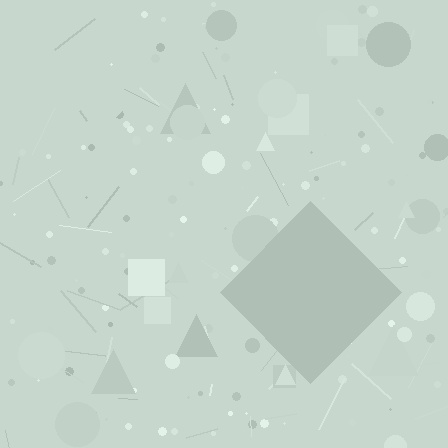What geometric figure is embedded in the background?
A diamond is embedded in the background.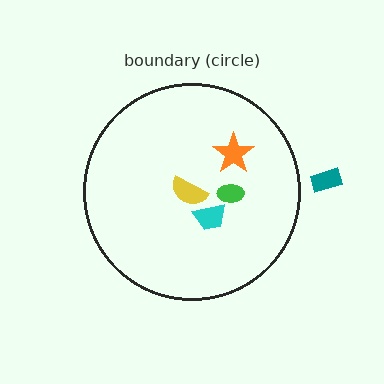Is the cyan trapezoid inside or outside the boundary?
Inside.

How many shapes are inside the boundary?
4 inside, 1 outside.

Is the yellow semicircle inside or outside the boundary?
Inside.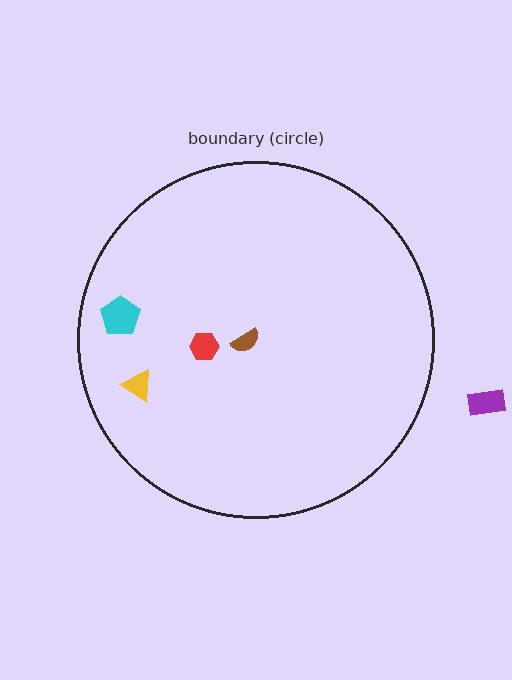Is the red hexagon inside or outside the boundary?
Inside.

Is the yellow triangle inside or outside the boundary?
Inside.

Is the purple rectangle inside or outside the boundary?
Outside.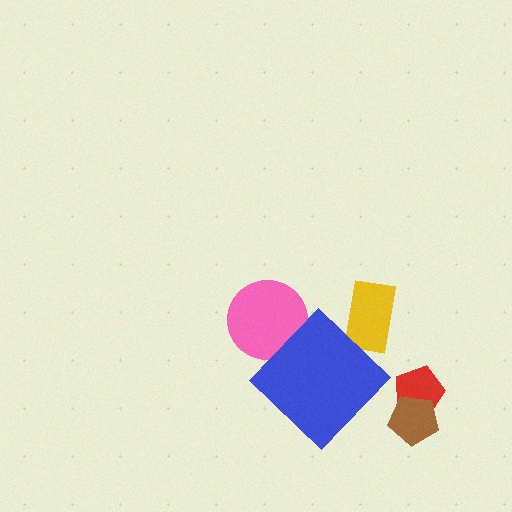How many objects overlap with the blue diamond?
1 object overlaps with the blue diamond.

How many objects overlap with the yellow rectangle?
0 objects overlap with the yellow rectangle.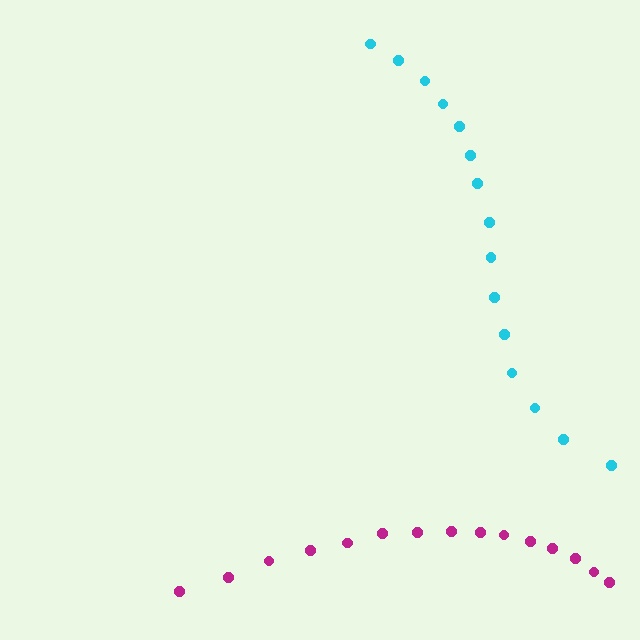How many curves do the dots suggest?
There are 2 distinct paths.